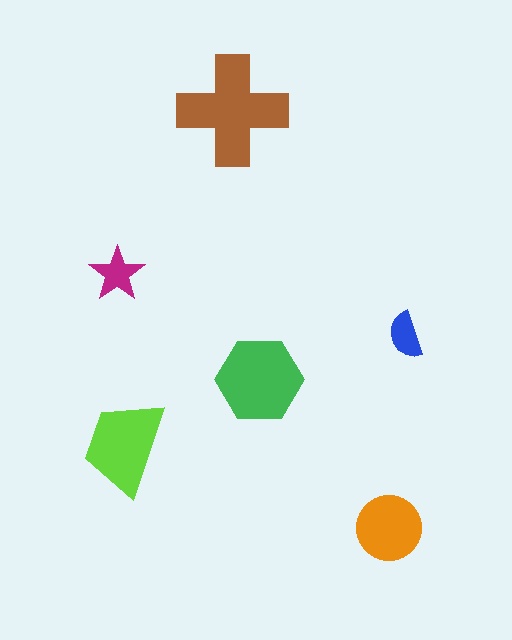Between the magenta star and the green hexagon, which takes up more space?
The green hexagon.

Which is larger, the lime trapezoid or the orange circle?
The lime trapezoid.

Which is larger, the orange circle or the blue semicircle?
The orange circle.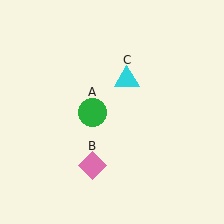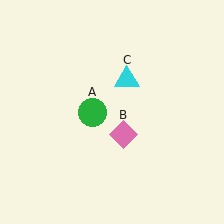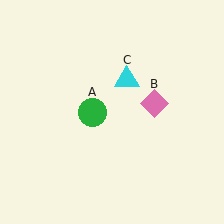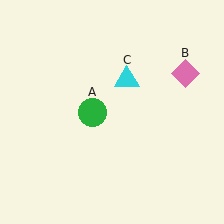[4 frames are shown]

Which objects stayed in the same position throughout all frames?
Green circle (object A) and cyan triangle (object C) remained stationary.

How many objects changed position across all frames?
1 object changed position: pink diamond (object B).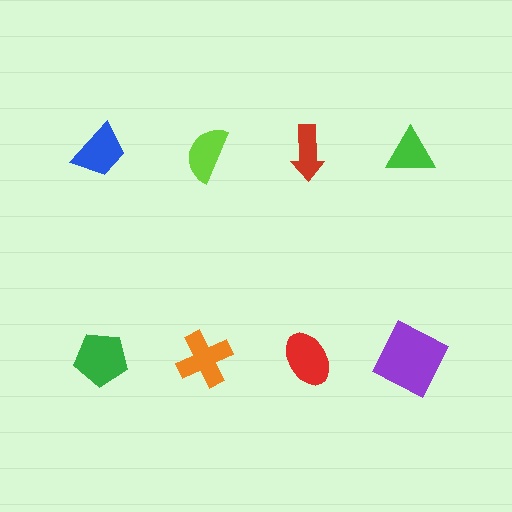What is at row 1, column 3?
A red arrow.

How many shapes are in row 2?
4 shapes.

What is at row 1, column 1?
A blue trapezoid.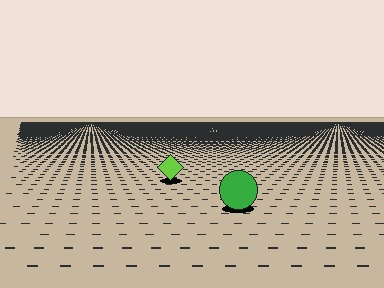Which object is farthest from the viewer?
The lime diamond is farthest from the viewer. It appears smaller and the ground texture around it is denser.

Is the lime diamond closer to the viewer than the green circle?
No. The green circle is closer — you can tell from the texture gradient: the ground texture is coarser near it.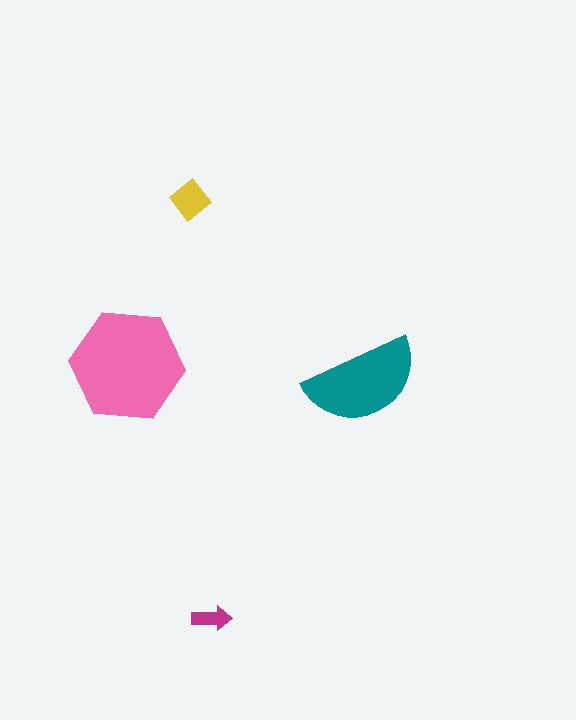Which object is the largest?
The pink hexagon.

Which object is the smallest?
The magenta arrow.